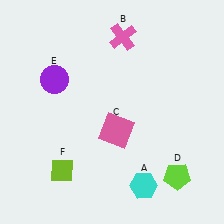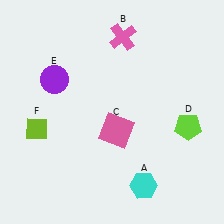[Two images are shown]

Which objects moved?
The objects that moved are: the lime pentagon (D), the lime diamond (F).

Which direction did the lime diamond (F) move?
The lime diamond (F) moved up.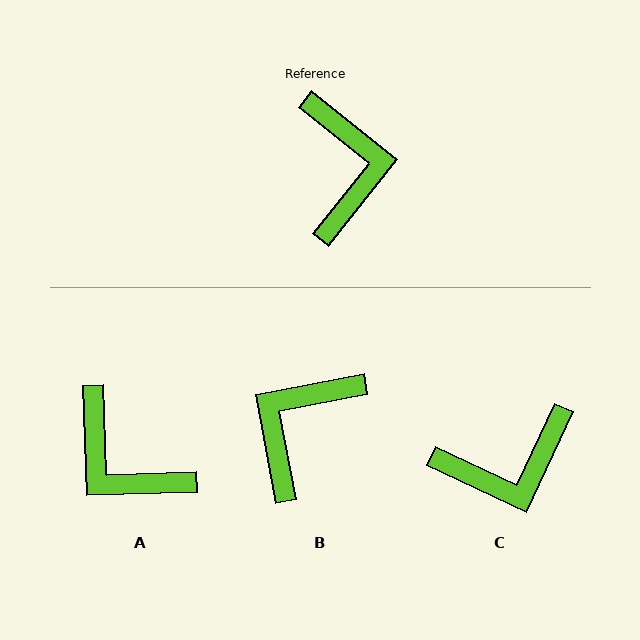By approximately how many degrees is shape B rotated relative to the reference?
Approximately 139 degrees counter-clockwise.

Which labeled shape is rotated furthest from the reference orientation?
A, about 140 degrees away.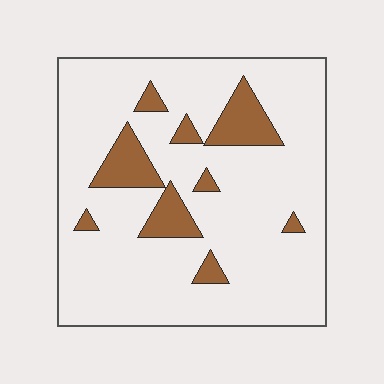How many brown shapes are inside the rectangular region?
9.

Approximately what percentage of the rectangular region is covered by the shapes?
Approximately 15%.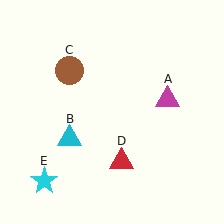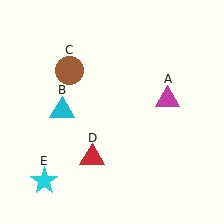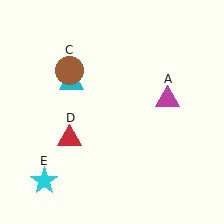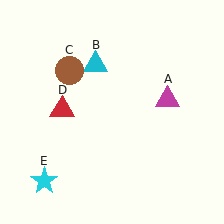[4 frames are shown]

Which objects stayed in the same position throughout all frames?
Magenta triangle (object A) and brown circle (object C) and cyan star (object E) remained stationary.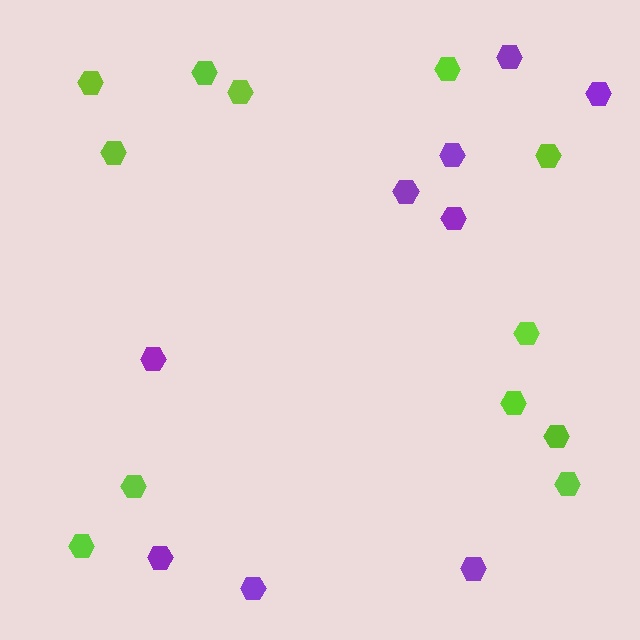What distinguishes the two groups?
There are 2 groups: one group of purple hexagons (9) and one group of lime hexagons (12).